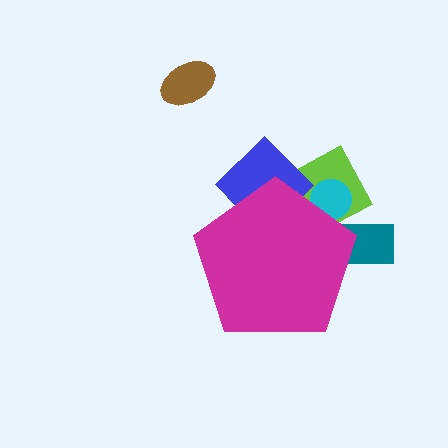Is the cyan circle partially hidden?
Yes, the cyan circle is partially hidden behind the magenta pentagon.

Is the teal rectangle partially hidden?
Yes, the teal rectangle is partially hidden behind the magenta pentagon.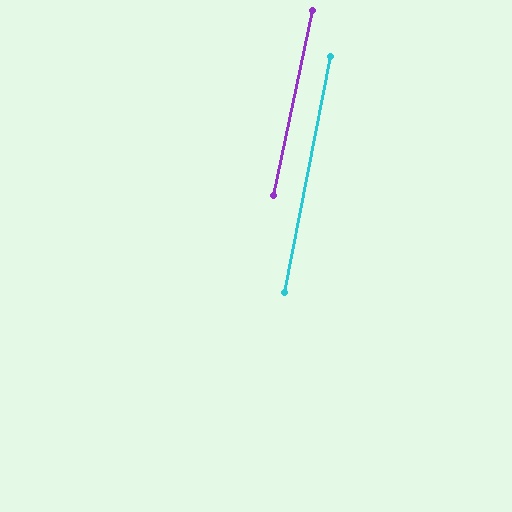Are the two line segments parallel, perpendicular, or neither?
Parallel — their directions differ by only 0.8°.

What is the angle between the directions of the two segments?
Approximately 1 degree.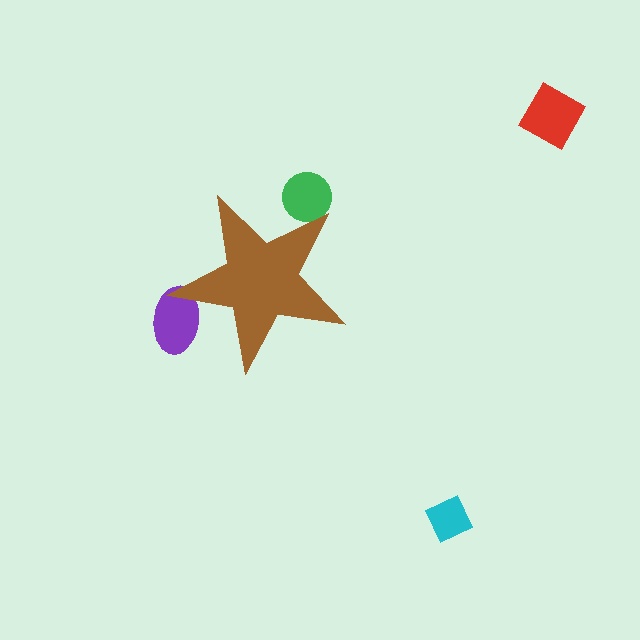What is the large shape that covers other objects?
A brown star.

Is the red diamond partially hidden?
No, the red diamond is fully visible.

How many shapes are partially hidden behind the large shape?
2 shapes are partially hidden.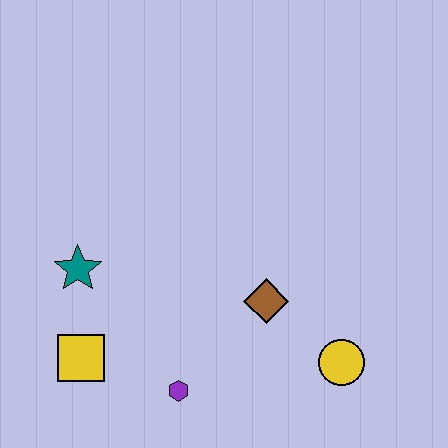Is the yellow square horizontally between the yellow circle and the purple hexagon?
No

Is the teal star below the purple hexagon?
No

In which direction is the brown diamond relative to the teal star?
The brown diamond is to the right of the teal star.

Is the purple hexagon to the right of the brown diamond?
No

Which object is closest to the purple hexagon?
The yellow square is closest to the purple hexagon.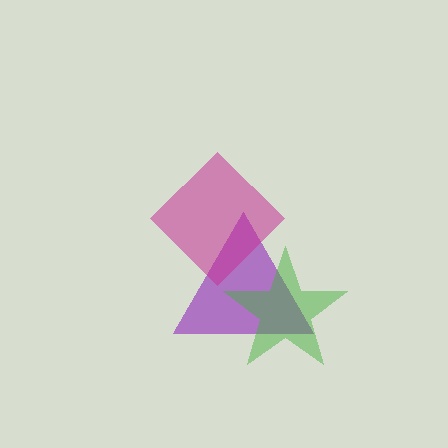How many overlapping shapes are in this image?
There are 3 overlapping shapes in the image.